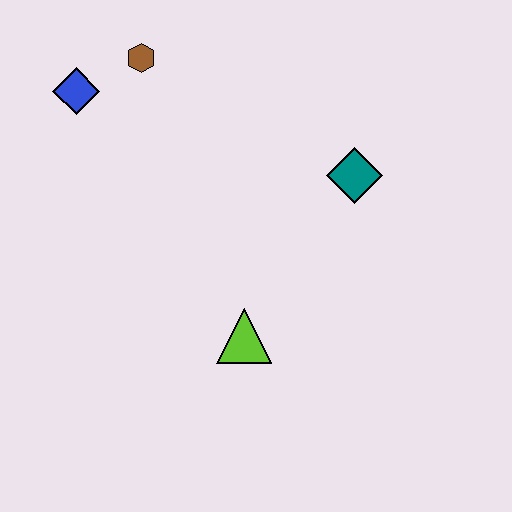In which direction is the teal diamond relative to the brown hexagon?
The teal diamond is to the right of the brown hexagon.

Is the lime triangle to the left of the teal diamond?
Yes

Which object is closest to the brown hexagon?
The blue diamond is closest to the brown hexagon.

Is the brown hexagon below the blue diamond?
No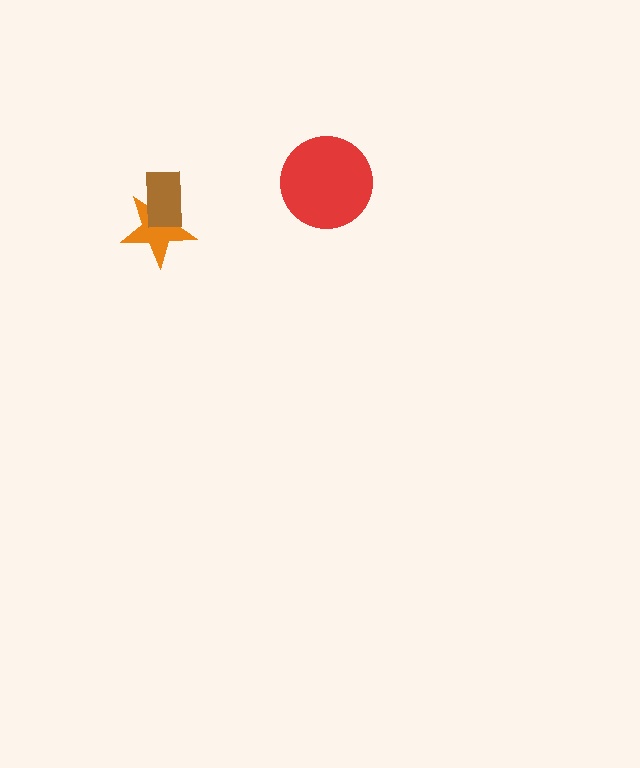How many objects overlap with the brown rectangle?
1 object overlaps with the brown rectangle.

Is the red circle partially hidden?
No, no other shape covers it.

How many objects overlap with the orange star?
1 object overlaps with the orange star.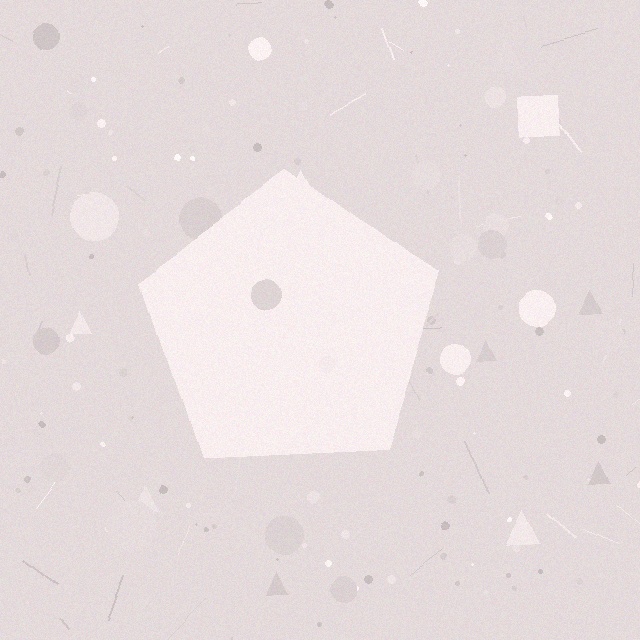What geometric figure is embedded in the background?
A pentagon is embedded in the background.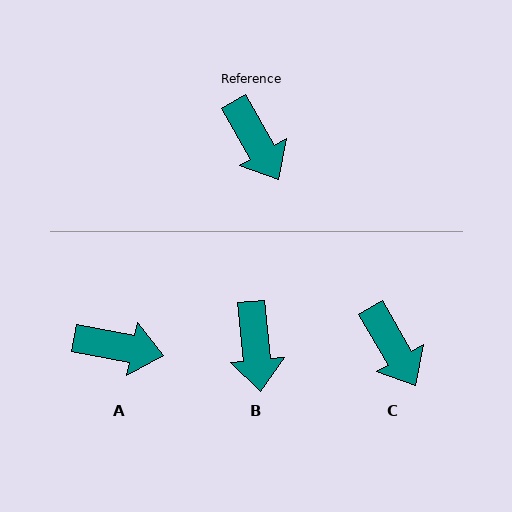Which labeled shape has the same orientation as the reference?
C.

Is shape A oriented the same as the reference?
No, it is off by about 49 degrees.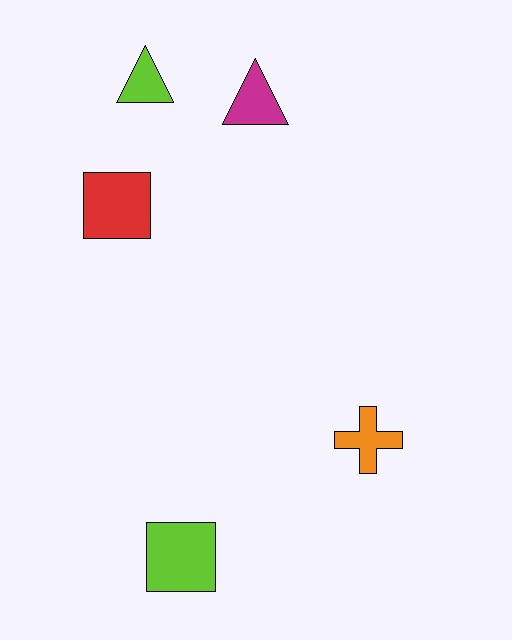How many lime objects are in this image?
There are 2 lime objects.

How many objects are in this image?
There are 5 objects.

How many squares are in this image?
There are 2 squares.